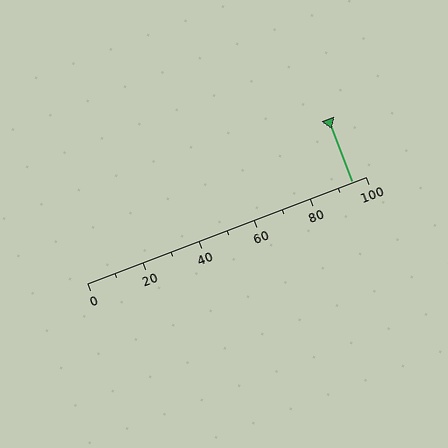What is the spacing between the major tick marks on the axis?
The major ticks are spaced 20 apart.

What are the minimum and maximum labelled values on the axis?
The axis runs from 0 to 100.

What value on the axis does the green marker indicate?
The marker indicates approximately 95.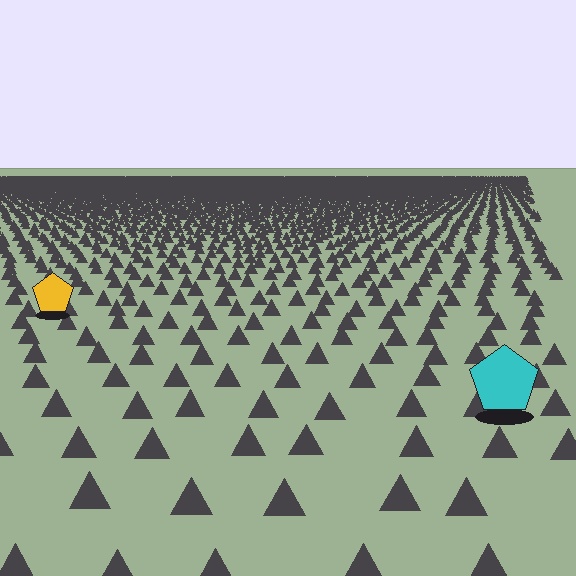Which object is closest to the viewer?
The cyan pentagon is closest. The texture marks near it are larger and more spread out.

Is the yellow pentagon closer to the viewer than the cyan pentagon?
No. The cyan pentagon is closer — you can tell from the texture gradient: the ground texture is coarser near it.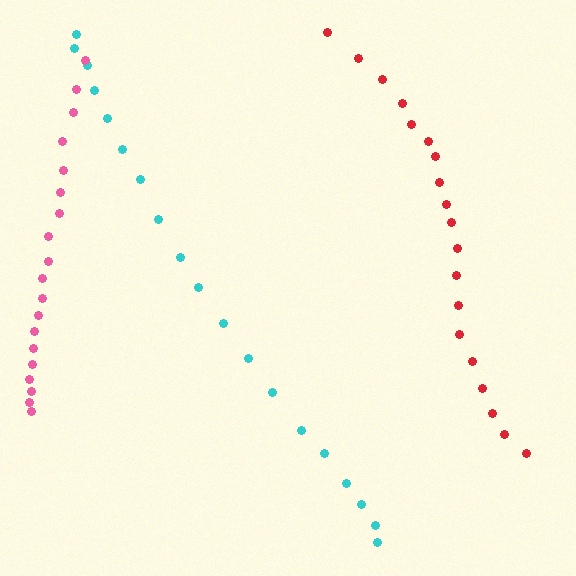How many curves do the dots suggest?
There are 3 distinct paths.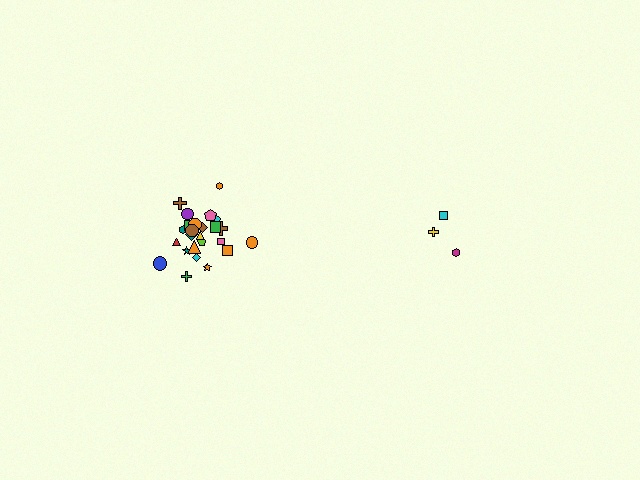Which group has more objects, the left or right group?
The left group.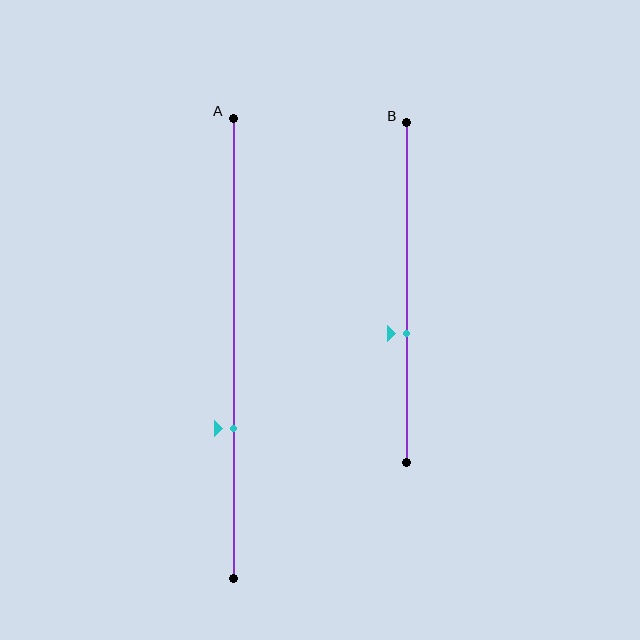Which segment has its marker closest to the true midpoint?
Segment B has its marker closest to the true midpoint.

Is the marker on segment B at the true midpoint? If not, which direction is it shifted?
No, the marker on segment B is shifted downward by about 12% of the segment length.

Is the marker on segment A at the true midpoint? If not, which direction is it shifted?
No, the marker on segment A is shifted downward by about 17% of the segment length.